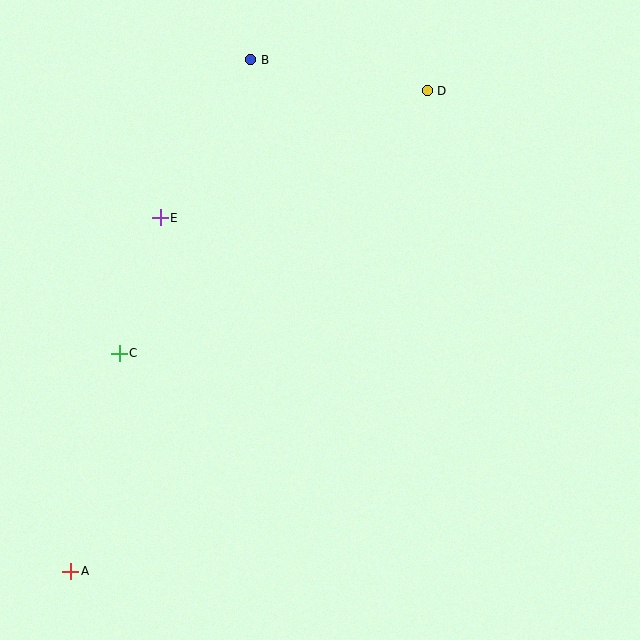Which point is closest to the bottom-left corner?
Point A is closest to the bottom-left corner.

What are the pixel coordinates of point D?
Point D is at (427, 91).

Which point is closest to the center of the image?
Point E at (160, 218) is closest to the center.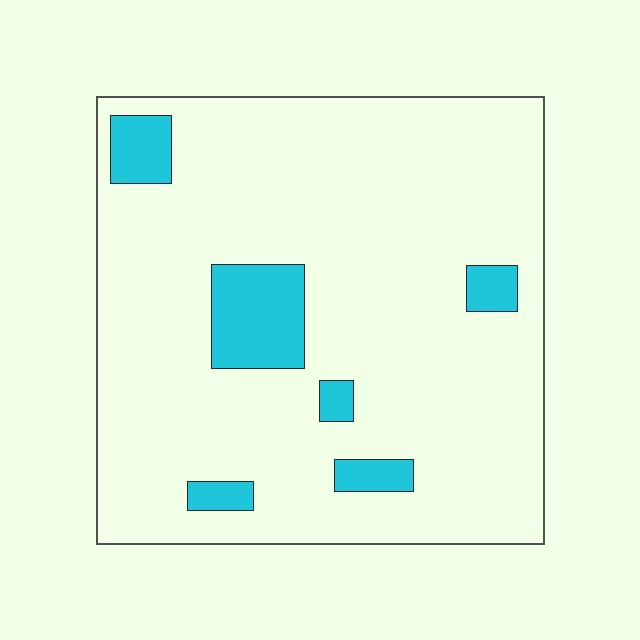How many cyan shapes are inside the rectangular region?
6.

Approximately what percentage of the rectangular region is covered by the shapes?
Approximately 10%.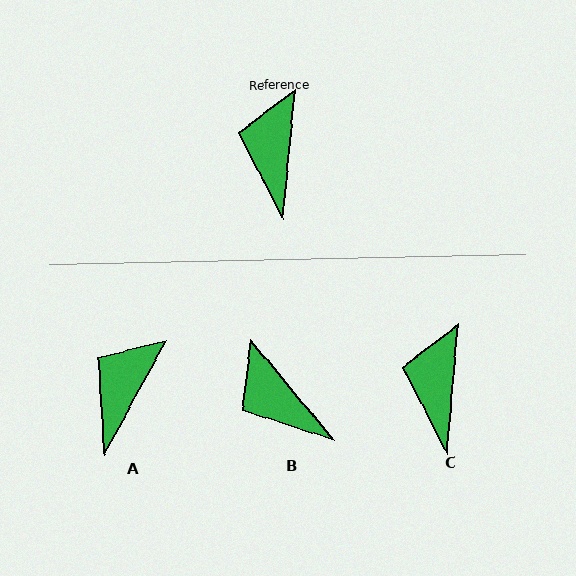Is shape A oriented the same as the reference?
No, it is off by about 23 degrees.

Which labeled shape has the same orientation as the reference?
C.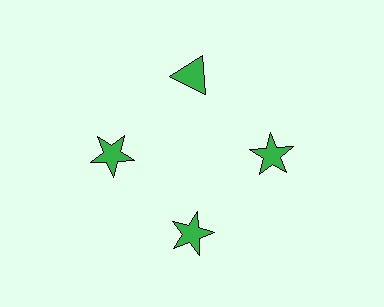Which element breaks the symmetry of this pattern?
The green triangle at roughly the 12 o'clock position breaks the symmetry. All other shapes are green stars.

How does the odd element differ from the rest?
It has a different shape: triangle instead of star.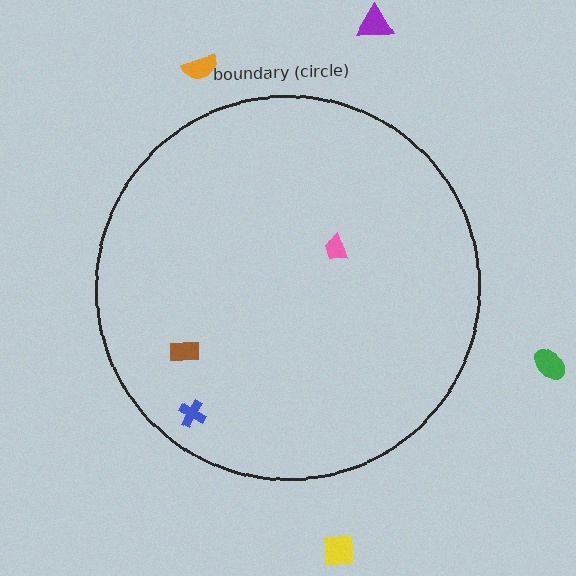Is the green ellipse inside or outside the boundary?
Outside.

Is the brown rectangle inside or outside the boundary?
Inside.